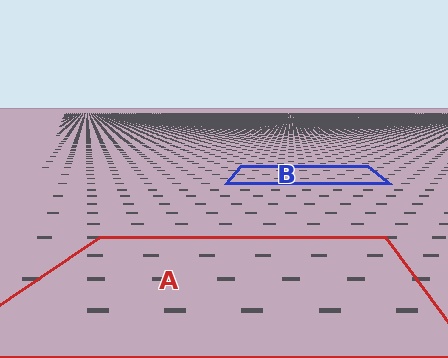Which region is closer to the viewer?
Region A is closer. The texture elements there are larger and more spread out.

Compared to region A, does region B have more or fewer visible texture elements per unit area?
Region B has more texture elements per unit area — they are packed more densely because it is farther away.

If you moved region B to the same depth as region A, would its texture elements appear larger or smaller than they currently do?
They would appear larger. At a closer depth, the same texture elements are projected at a bigger on-screen size.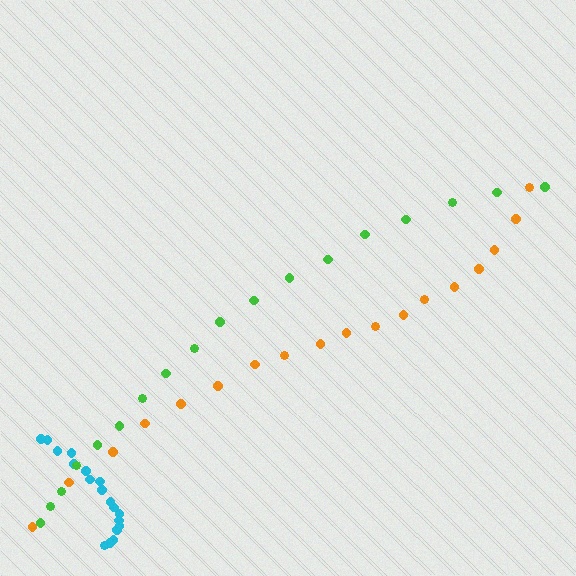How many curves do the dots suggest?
There are 3 distinct paths.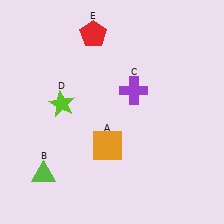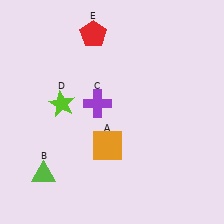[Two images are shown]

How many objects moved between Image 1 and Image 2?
1 object moved between the two images.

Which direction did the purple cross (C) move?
The purple cross (C) moved left.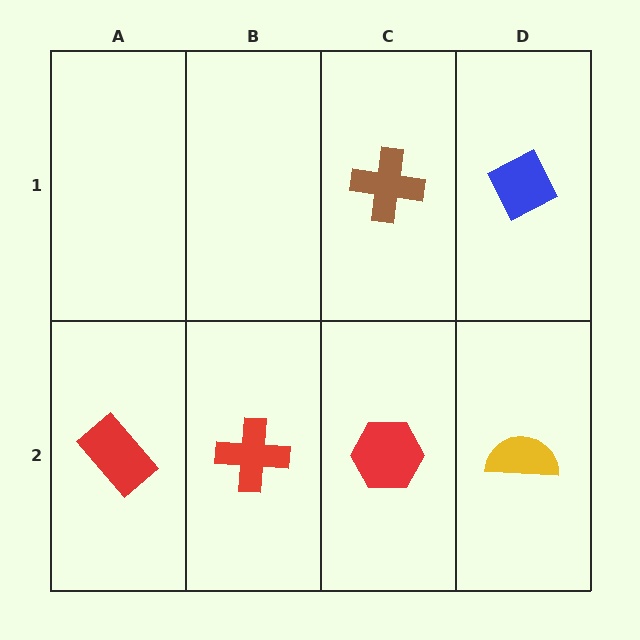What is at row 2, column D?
A yellow semicircle.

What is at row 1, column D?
A blue diamond.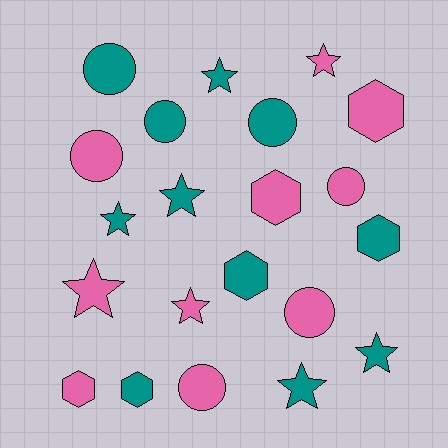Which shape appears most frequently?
Star, with 8 objects.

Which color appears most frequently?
Teal, with 11 objects.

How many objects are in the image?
There are 21 objects.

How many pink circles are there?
There are 4 pink circles.